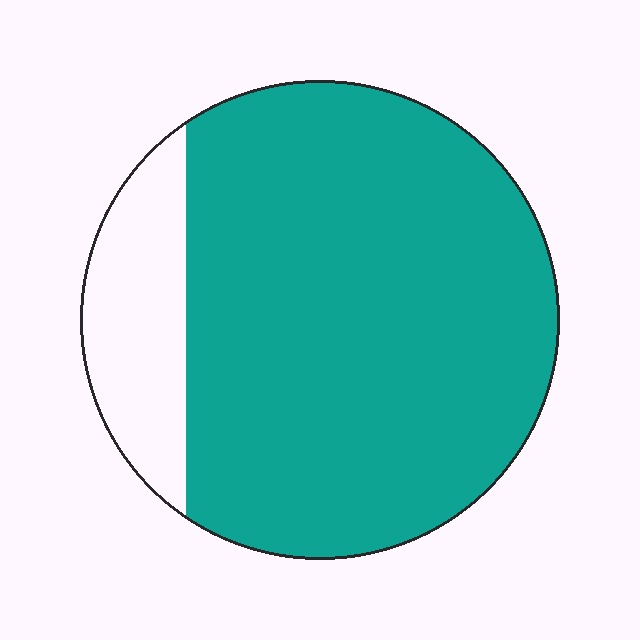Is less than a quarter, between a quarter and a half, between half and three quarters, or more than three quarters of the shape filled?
More than three quarters.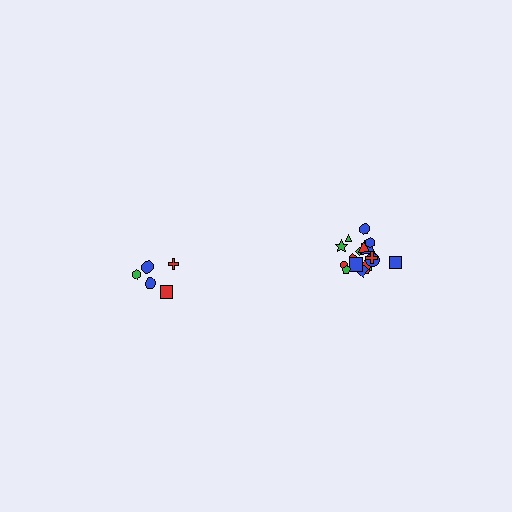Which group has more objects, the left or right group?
The right group.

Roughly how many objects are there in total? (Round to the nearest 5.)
Roughly 25 objects in total.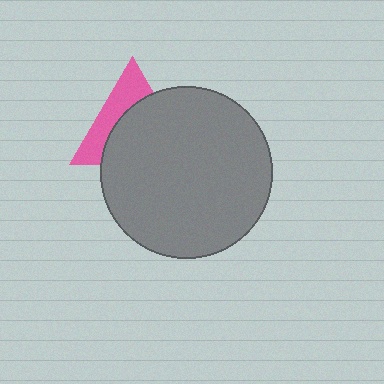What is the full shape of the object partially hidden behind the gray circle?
The partially hidden object is a pink triangle.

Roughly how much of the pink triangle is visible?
A small part of it is visible (roughly 39%).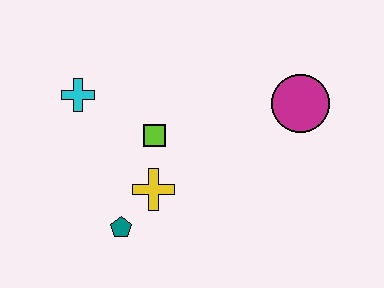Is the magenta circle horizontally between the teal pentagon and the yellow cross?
No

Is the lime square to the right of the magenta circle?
No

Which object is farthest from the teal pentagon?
The magenta circle is farthest from the teal pentagon.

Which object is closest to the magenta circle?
The lime square is closest to the magenta circle.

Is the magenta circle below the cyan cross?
Yes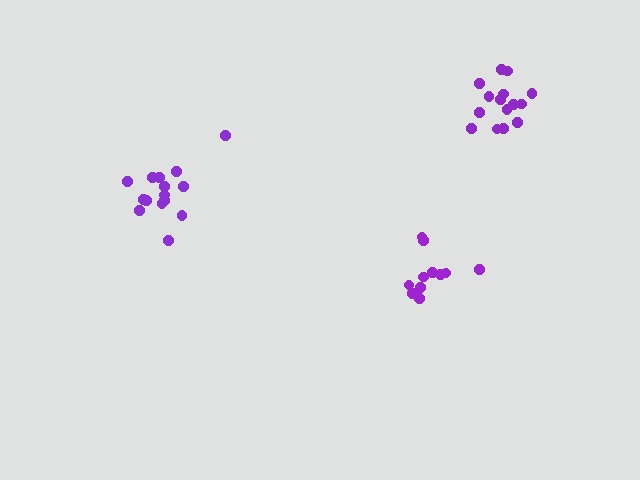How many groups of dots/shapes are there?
There are 3 groups.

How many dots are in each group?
Group 1: 11 dots, Group 2: 15 dots, Group 3: 15 dots (41 total).